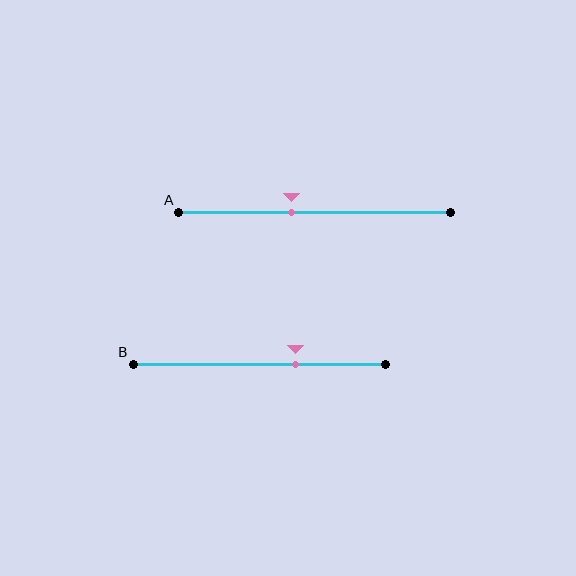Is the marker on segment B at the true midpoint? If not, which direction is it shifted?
No, the marker on segment B is shifted to the right by about 14% of the segment length.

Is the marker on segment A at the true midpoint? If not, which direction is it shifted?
No, the marker on segment A is shifted to the left by about 8% of the segment length.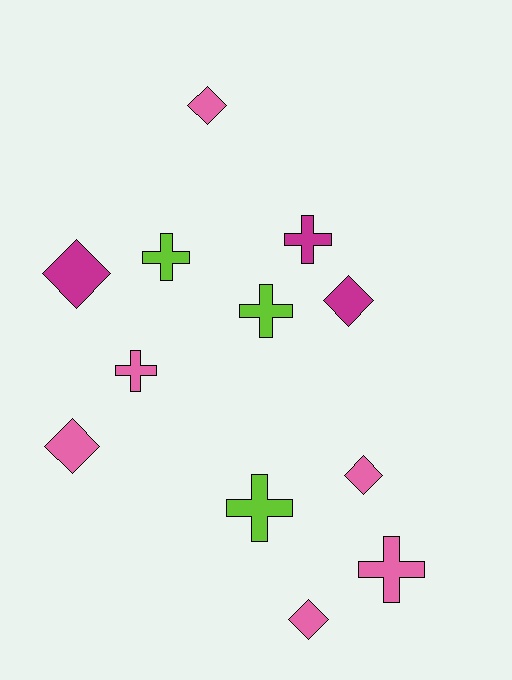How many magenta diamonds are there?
There are 2 magenta diamonds.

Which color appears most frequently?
Pink, with 6 objects.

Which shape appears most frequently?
Cross, with 6 objects.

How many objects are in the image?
There are 12 objects.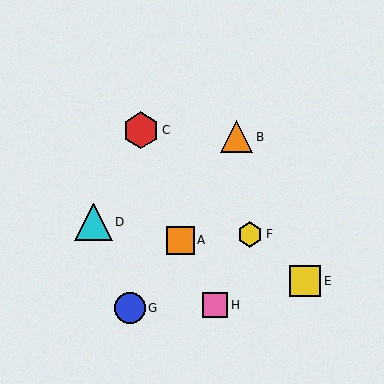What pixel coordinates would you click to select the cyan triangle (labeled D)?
Click at (93, 222) to select the cyan triangle D.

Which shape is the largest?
The cyan triangle (labeled D) is the largest.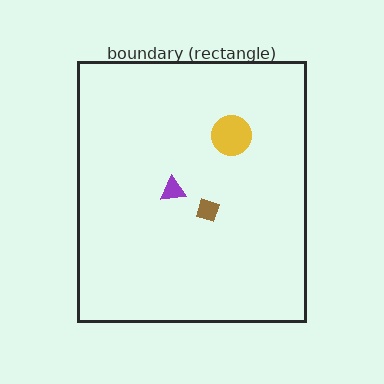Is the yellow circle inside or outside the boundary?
Inside.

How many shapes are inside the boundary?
3 inside, 0 outside.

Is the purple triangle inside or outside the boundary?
Inside.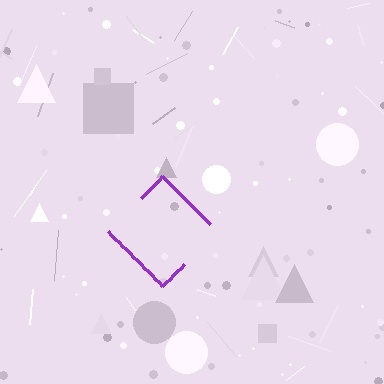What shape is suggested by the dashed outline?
The dashed outline suggests a diamond.